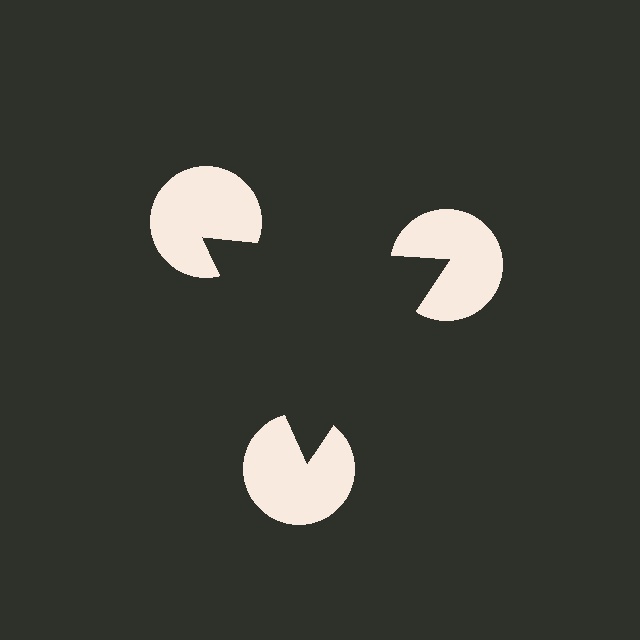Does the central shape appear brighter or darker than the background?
It typically appears slightly darker than the background, even though no actual brightness change is drawn.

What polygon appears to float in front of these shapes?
An illusory triangle — its edges are inferred from the aligned wedge cuts in the pac-man discs, not physically drawn.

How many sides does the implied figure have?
3 sides.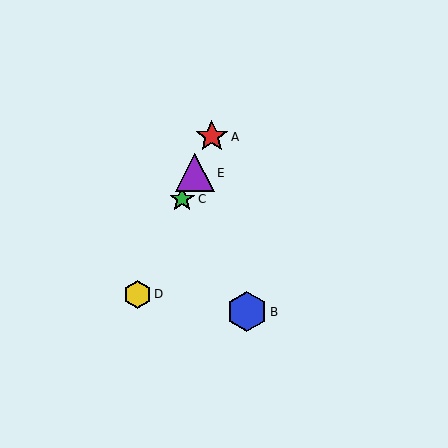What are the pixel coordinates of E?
Object E is at (195, 173).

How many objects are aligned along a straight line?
4 objects (A, C, D, E) are aligned along a straight line.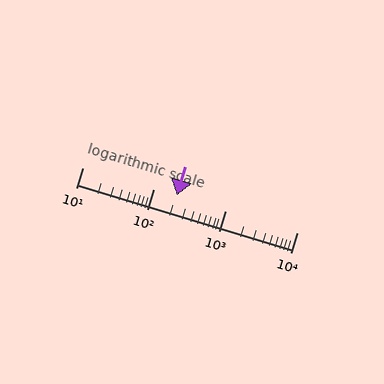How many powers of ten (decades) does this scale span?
The scale spans 3 decades, from 10 to 10000.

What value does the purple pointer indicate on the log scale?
The pointer indicates approximately 210.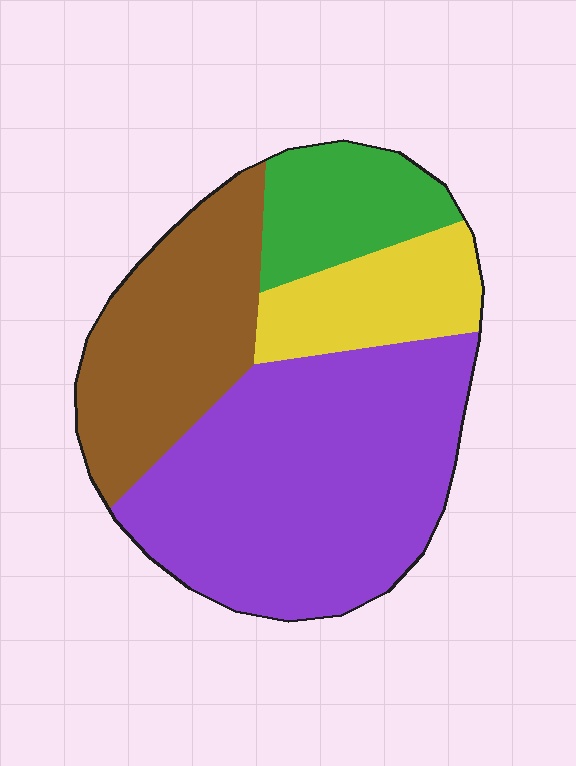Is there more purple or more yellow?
Purple.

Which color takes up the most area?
Purple, at roughly 50%.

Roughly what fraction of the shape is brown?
Brown covers about 25% of the shape.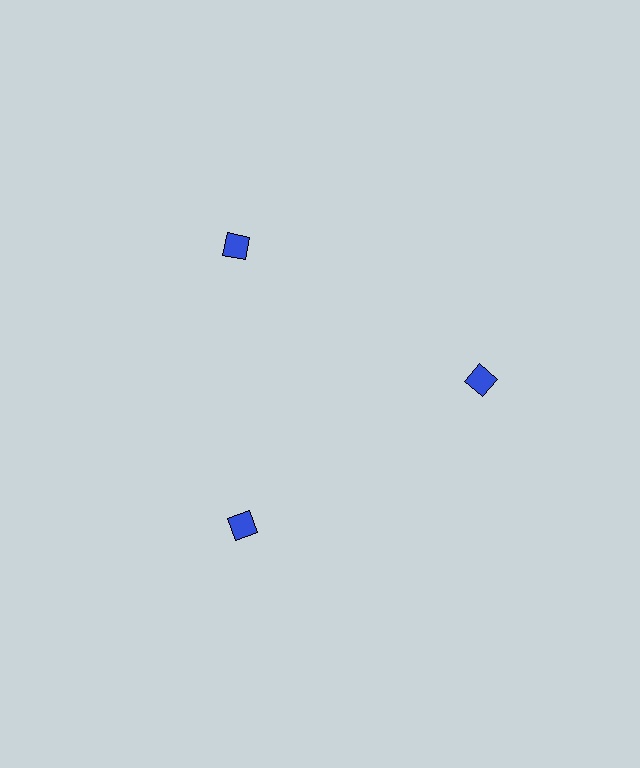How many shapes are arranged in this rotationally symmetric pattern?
There are 3 shapes, arranged in 3 groups of 1.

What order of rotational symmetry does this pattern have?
This pattern has 3-fold rotational symmetry.